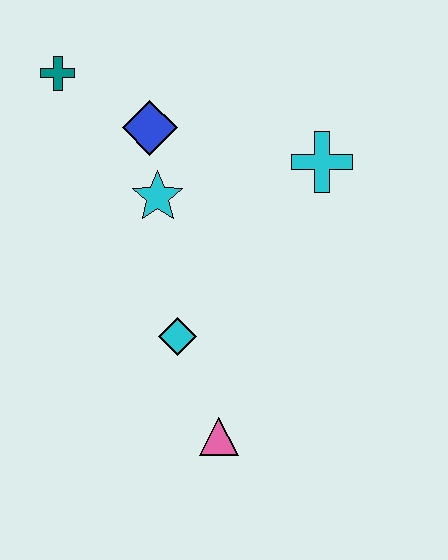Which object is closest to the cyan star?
The blue diamond is closest to the cyan star.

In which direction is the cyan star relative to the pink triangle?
The cyan star is above the pink triangle.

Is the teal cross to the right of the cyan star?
No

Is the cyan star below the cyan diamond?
No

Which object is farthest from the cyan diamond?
The teal cross is farthest from the cyan diamond.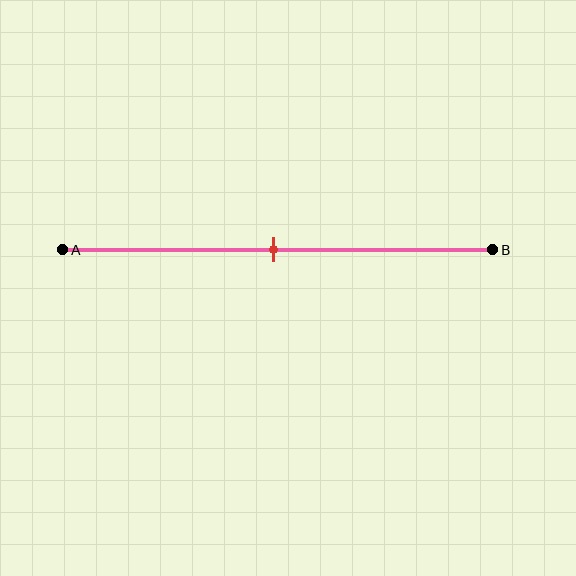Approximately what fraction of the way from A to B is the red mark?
The red mark is approximately 50% of the way from A to B.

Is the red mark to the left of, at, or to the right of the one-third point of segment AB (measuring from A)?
The red mark is to the right of the one-third point of segment AB.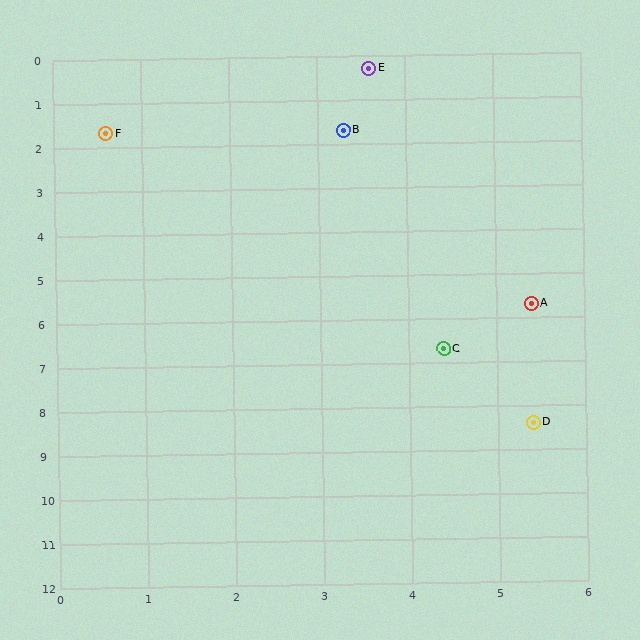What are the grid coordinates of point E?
Point E is at approximately (3.6, 0.3).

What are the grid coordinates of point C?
Point C is at approximately (4.4, 6.7).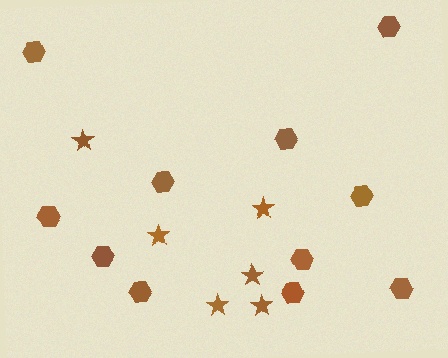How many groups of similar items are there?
There are 2 groups: one group of stars (6) and one group of hexagons (11).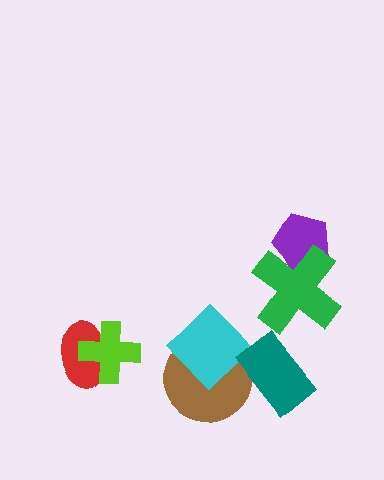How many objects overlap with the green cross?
1 object overlaps with the green cross.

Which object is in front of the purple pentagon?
The green cross is in front of the purple pentagon.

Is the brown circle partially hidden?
Yes, it is partially covered by another shape.